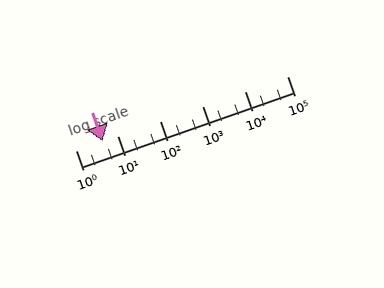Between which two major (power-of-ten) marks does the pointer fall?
The pointer is between 1 and 10.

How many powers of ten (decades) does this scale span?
The scale spans 5 decades, from 1 to 100000.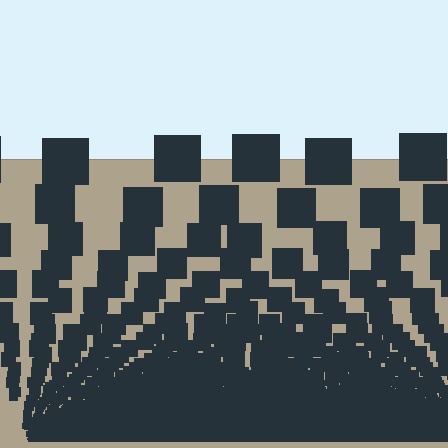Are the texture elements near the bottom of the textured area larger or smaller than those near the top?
Smaller. The gradient is inverted — elements near the bottom are smaller and denser.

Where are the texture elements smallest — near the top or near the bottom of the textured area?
Near the bottom.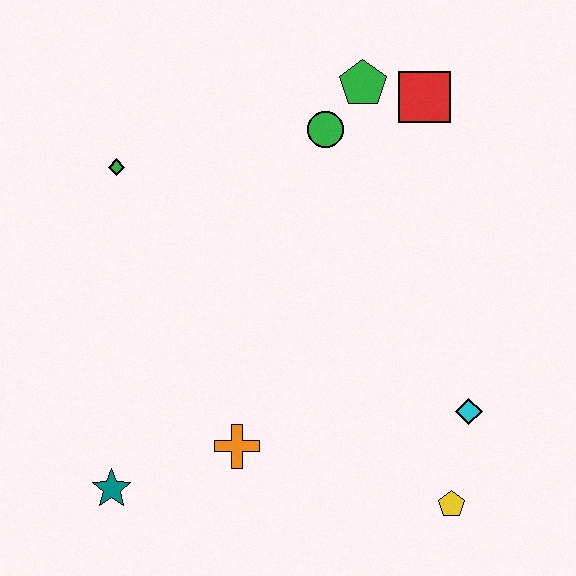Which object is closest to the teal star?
The orange cross is closest to the teal star.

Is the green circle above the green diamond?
Yes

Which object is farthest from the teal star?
The red square is farthest from the teal star.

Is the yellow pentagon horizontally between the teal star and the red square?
No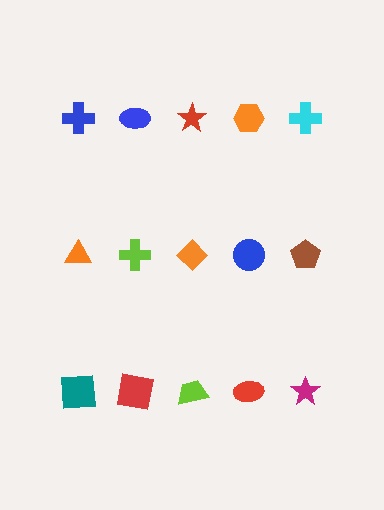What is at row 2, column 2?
A lime cross.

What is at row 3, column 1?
A teal square.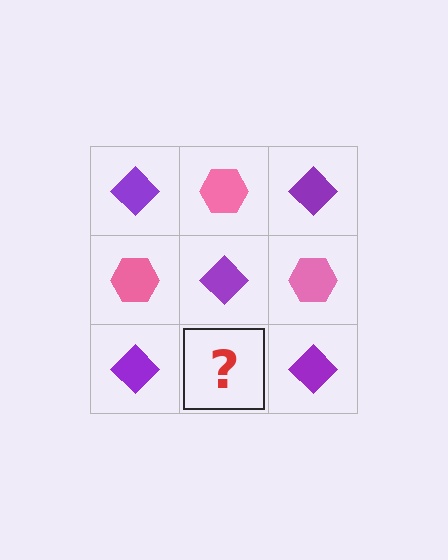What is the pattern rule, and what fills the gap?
The rule is that it alternates purple diamond and pink hexagon in a checkerboard pattern. The gap should be filled with a pink hexagon.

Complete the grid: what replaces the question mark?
The question mark should be replaced with a pink hexagon.